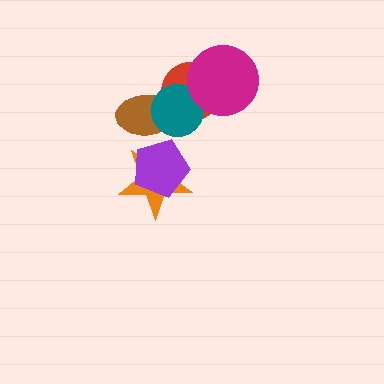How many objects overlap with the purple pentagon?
2 objects overlap with the purple pentagon.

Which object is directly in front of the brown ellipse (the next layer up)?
The teal circle is directly in front of the brown ellipse.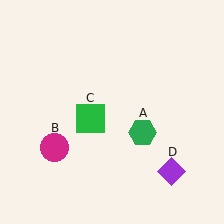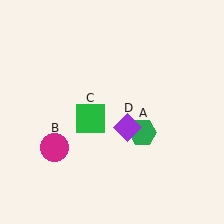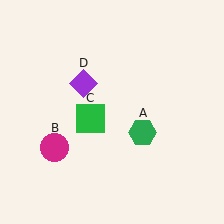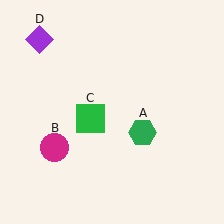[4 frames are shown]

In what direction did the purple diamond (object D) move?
The purple diamond (object D) moved up and to the left.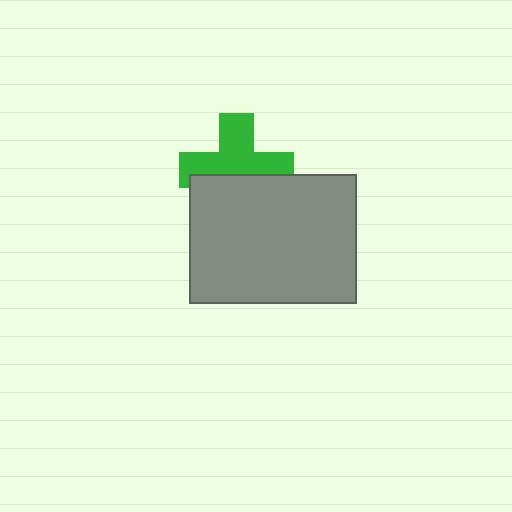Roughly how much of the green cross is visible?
About half of it is visible (roughly 58%).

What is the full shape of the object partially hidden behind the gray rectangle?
The partially hidden object is a green cross.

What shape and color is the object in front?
The object in front is a gray rectangle.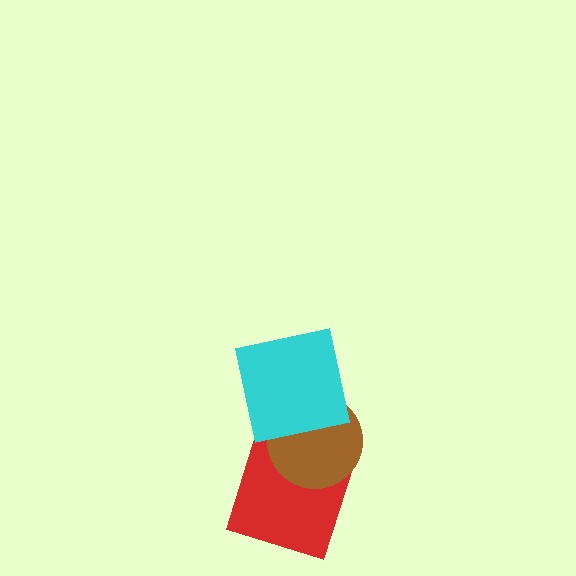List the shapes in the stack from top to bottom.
From top to bottom: the cyan square, the brown circle, the red square.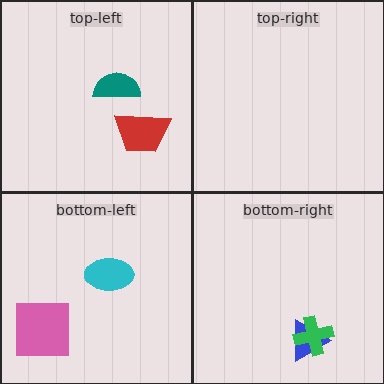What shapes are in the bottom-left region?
The pink square, the cyan ellipse.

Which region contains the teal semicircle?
The top-left region.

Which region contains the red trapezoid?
The top-left region.